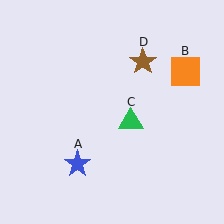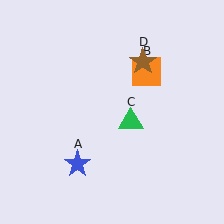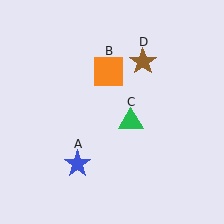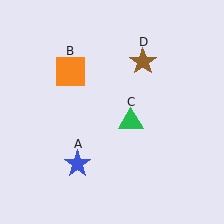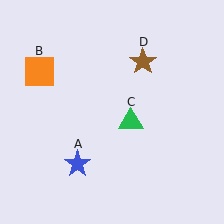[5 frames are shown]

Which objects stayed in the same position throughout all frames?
Blue star (object A) and green triangle (object C) and brown star (object D) remained stationary.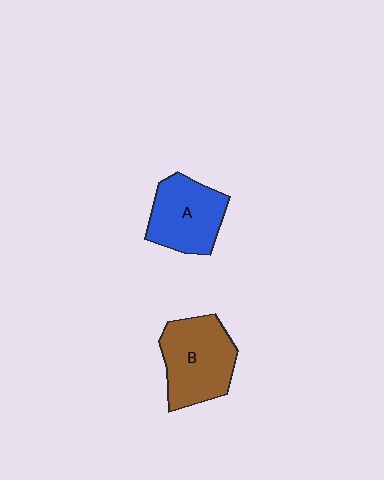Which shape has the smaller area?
Shape A (blue).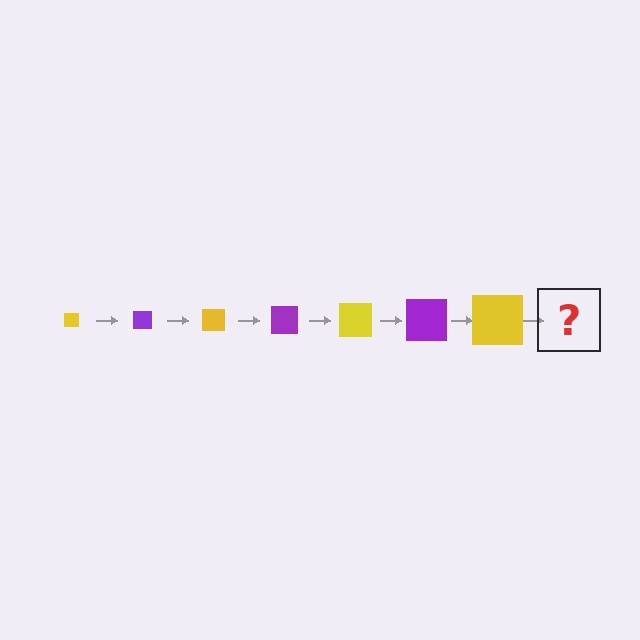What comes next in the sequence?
The next element should be a purple square, larger than the previous one.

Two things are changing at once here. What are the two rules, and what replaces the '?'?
The two rules are that the square grows larger each step and the color cycles through yellow and purple. The '?' should be a purple square, larger than the previous one.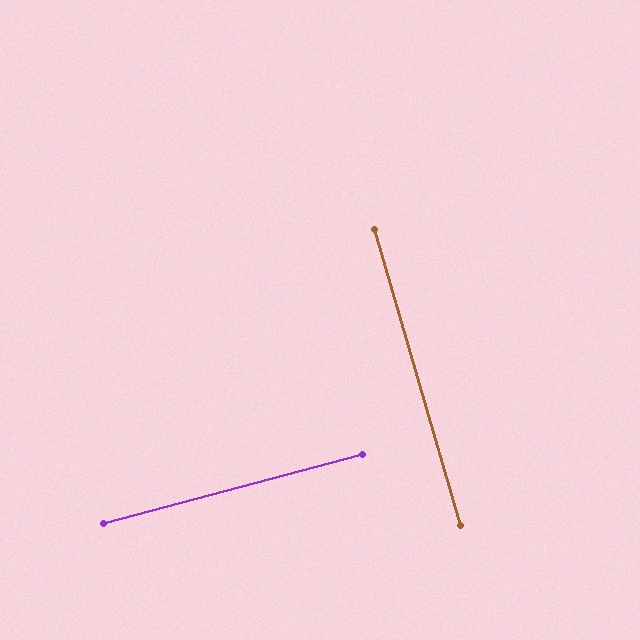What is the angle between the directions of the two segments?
Approximately 89 degrees.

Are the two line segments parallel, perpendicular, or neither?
Perpendicular — they meet at approximately 89°.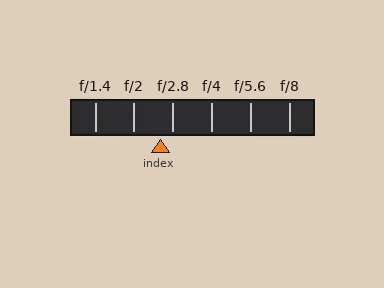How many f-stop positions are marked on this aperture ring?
There are 6 f-stop positions marked.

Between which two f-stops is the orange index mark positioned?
The index mark is between f/2 and f/2.8.